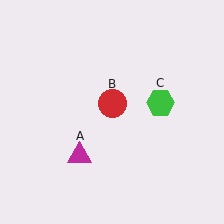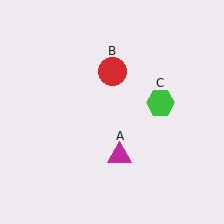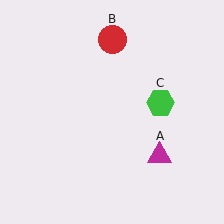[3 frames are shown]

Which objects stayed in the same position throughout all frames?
Green hexagon (object C) remained stationary.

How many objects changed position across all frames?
2 objects changed position: magenta triangle (object A), red circle (object B).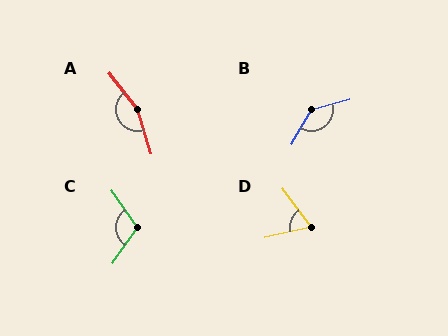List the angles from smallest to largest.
D (66°), C (110°), B (136°), A (159°).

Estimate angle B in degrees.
Approximately 136 degrees.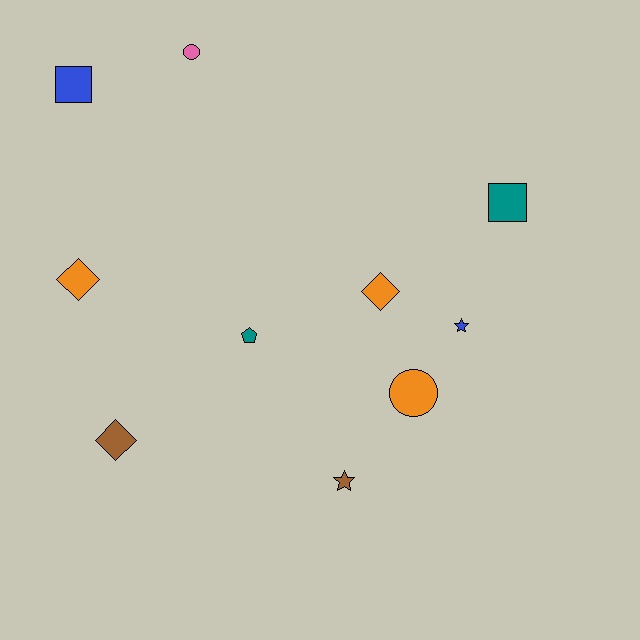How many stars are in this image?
There are 2 stars.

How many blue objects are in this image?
There are 2 blue objects.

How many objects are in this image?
There are 10 objects.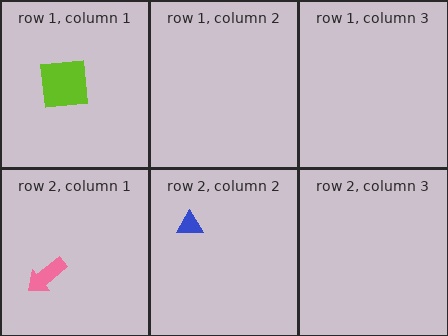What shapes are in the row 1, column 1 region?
The lime square.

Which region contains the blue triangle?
The row 2, column 2 region.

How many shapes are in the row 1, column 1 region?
1.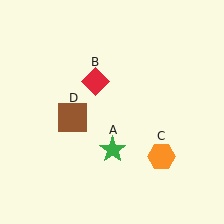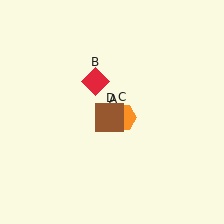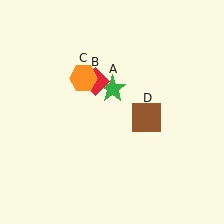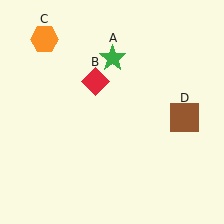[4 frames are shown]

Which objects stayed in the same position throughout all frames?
Red diamond (object B) remained stationary.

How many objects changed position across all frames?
3 objects changed position: green star (object A), orange hexagon (object C), brown square (object D).